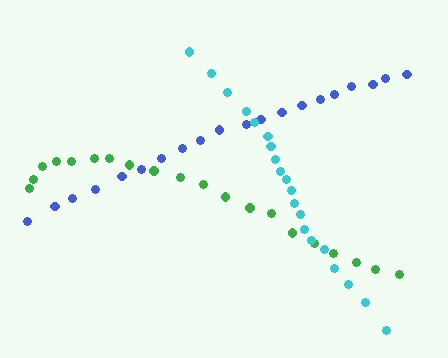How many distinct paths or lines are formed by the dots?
There are 3 distinct paths.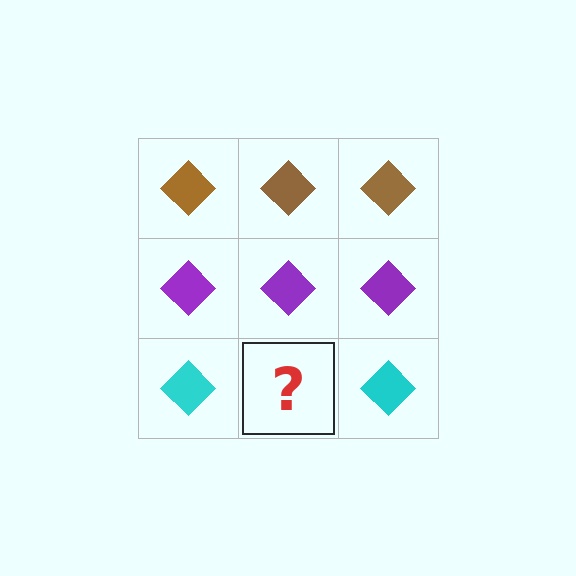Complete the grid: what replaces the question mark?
The question mark should be replaced with a cyan diamond.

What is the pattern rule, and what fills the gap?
The rule is that each row has a consistent color. The gap should be filled with a cyan diamond.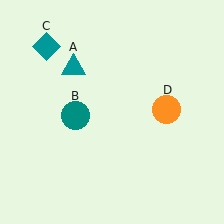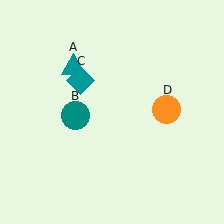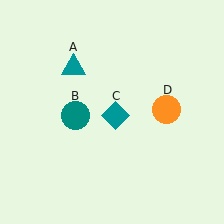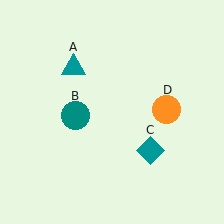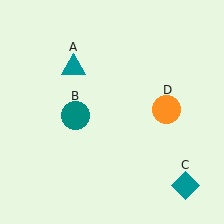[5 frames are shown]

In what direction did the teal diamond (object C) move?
The teal diamond (object C) moved down and to the right.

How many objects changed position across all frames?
1 object changed position: teal diamond (object C).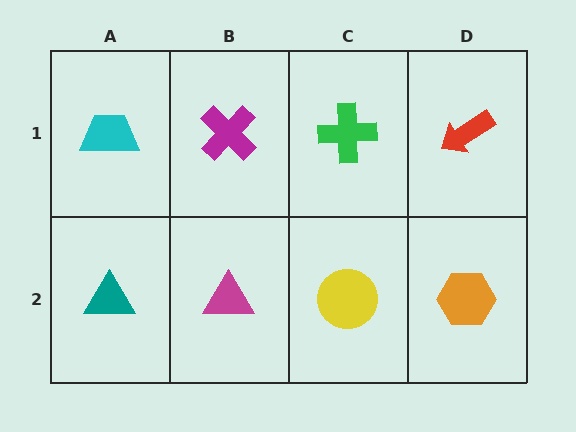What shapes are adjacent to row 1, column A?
A teal triangle (row 2, column A), a magenta cross (row 1, column B).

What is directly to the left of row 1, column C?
A magenta cross.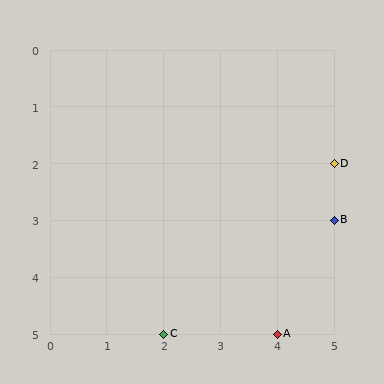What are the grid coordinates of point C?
Point C is at grid coordinates (2, 5).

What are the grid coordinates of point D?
Point D is at grid coordinates (5, 2).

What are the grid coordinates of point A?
Point A is at grid coordinates (4, 5).